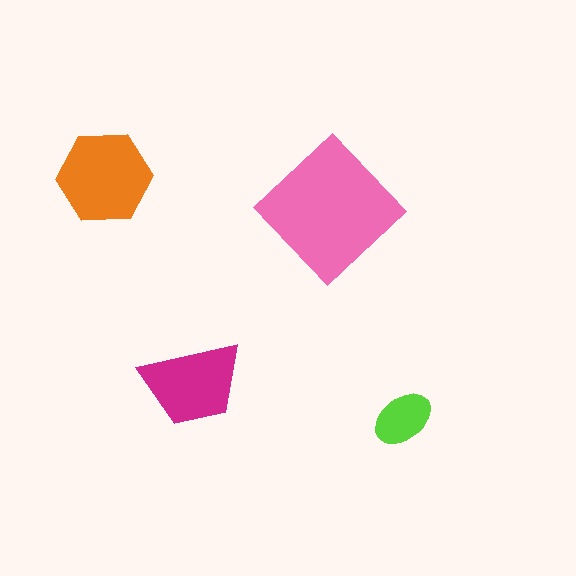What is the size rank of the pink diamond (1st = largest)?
1st.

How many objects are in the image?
There are 4 objects in the image.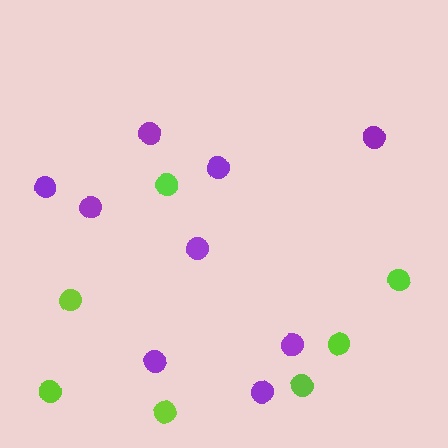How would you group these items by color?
There are 2 groups: one group of purple circles (9) and one group of lime circles (7).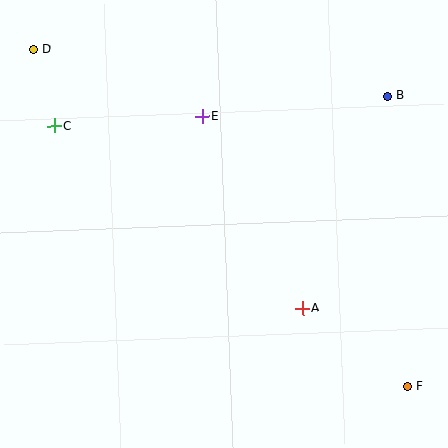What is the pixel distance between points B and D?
The distance between B and D is 357 pixels.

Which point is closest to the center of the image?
Point E at (202, 117) is closest to the center.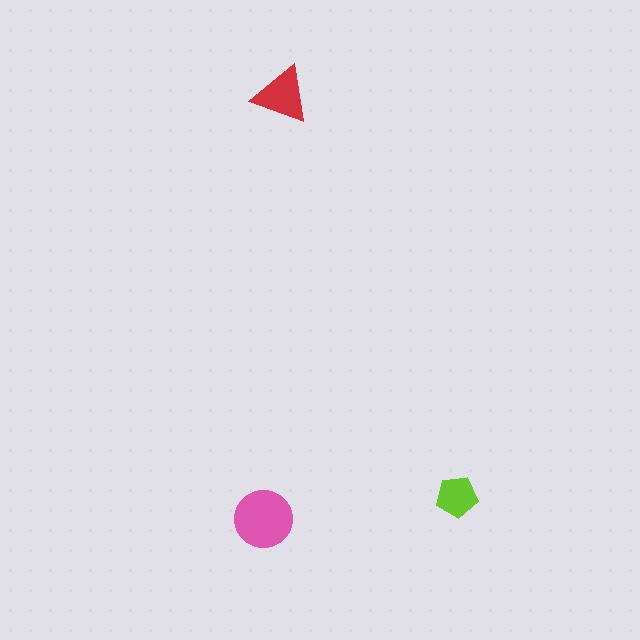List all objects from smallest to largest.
The lime pentagon, the red triangle, the pink circle.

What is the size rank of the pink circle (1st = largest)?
1st.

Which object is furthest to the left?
The pink circle is leftmost.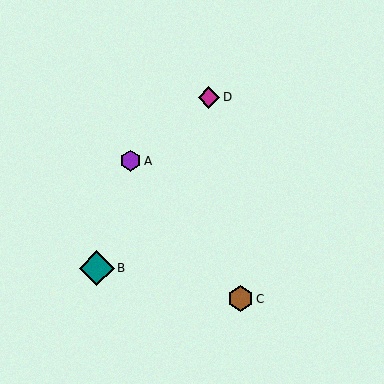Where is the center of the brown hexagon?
The center of the brown hexagon is at (241, 299).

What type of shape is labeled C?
Shape C is a brown hexagon.